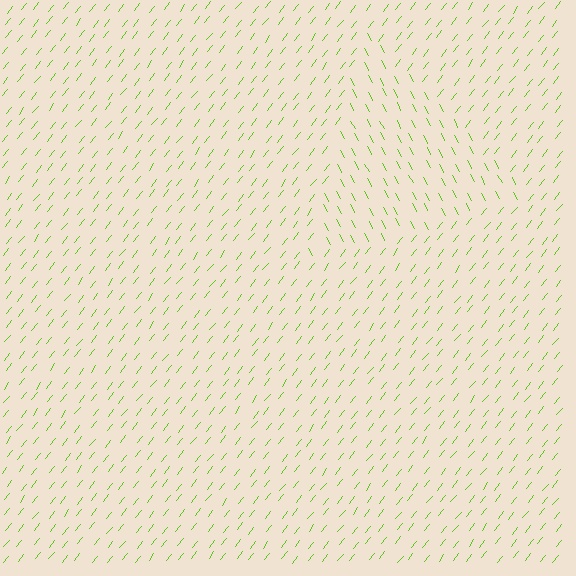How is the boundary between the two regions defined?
The boundary is defined purely by a change in line orientation (approximately 66 degrees difference). All lines are the same color and thickness.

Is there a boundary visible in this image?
Yes, there is a texture boundary formed by a change in line orientation.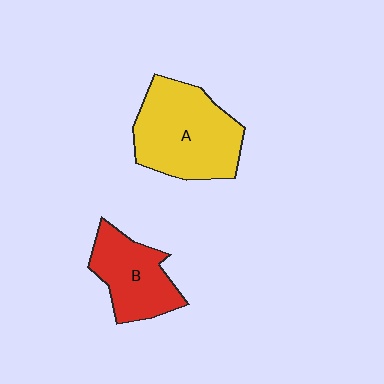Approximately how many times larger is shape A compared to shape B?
Approximately 1.5 times.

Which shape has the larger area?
Shape A (yellow).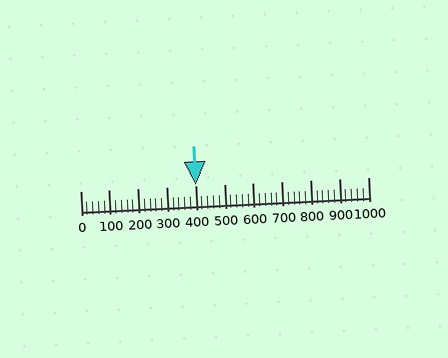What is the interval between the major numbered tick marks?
The major tick marks are spaced 100 units apart.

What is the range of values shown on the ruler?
The ruler shows values from 0 to 1000.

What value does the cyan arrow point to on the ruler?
The cyan arrow points to approximately 400.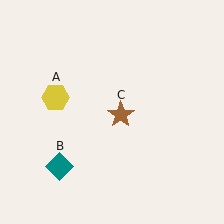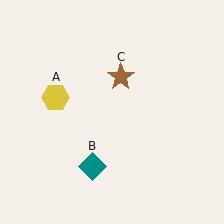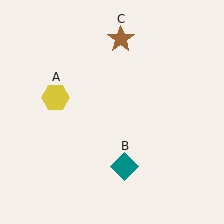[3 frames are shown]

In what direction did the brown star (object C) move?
The brown star (object C) moved up.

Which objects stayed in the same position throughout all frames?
Yellow hexagon (object A) remained stationary.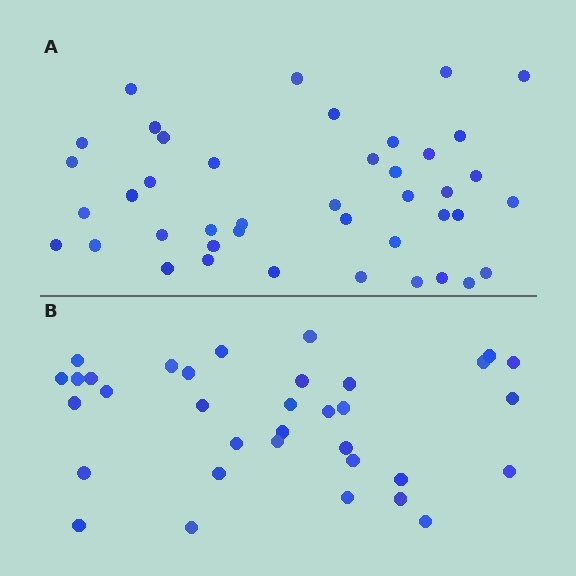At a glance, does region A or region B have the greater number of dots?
Region A (the top region) has more dots.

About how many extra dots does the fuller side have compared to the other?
Region A has roughly 8 or so more dots than region B.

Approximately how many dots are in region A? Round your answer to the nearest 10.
About 40 dots. (The exact count is 42, which rounds to 40.)